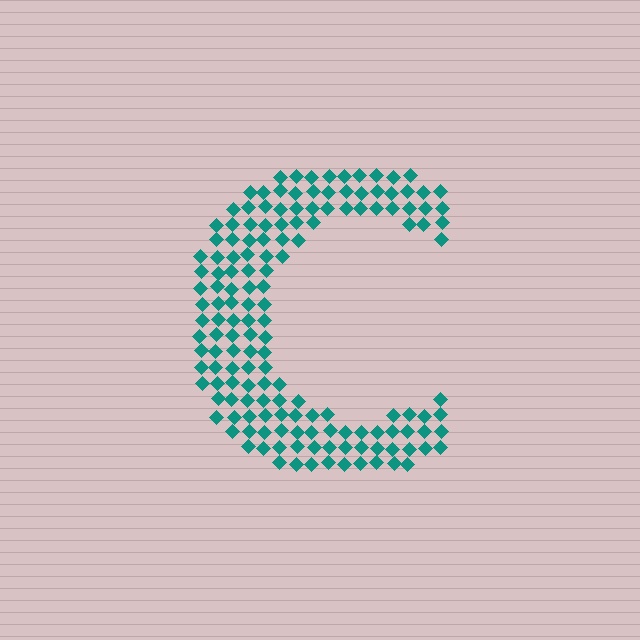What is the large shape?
The large shape is the letter C.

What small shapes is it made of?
It is made of small diamonds.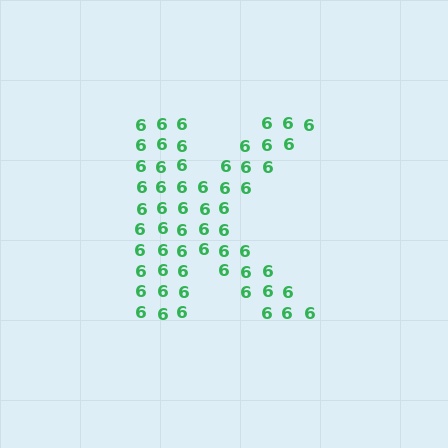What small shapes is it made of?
It is made of small digit 6's.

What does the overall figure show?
The overall figure shows the letter K.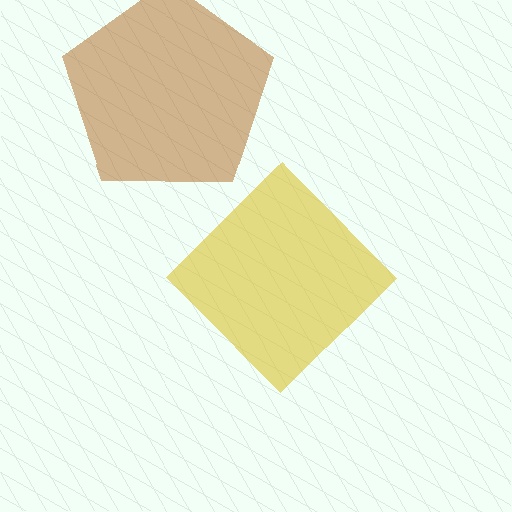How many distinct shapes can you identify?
There are 2 distinct shapes: a yellow diamond, a brown pentagon.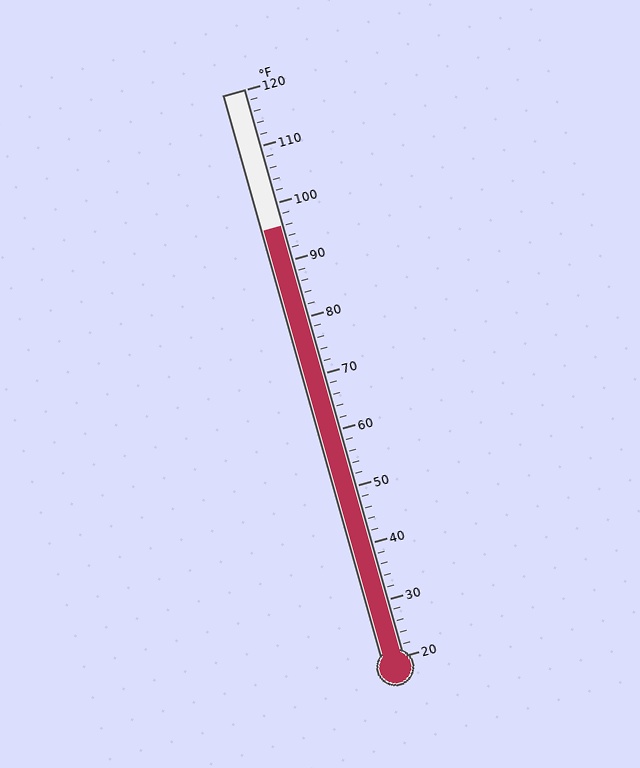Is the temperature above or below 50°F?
The temperature is above 50°F.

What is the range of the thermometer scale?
The thermometer scale ranges from 20°F to 120°F.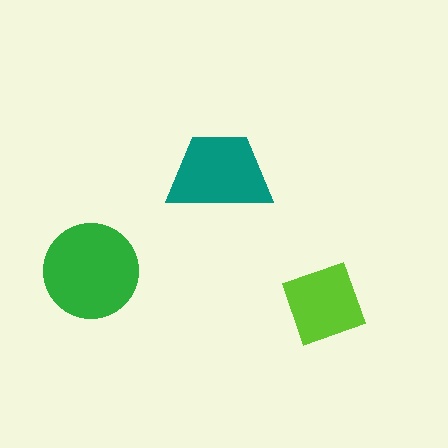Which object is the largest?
The green circle.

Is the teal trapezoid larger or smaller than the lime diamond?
Larger.